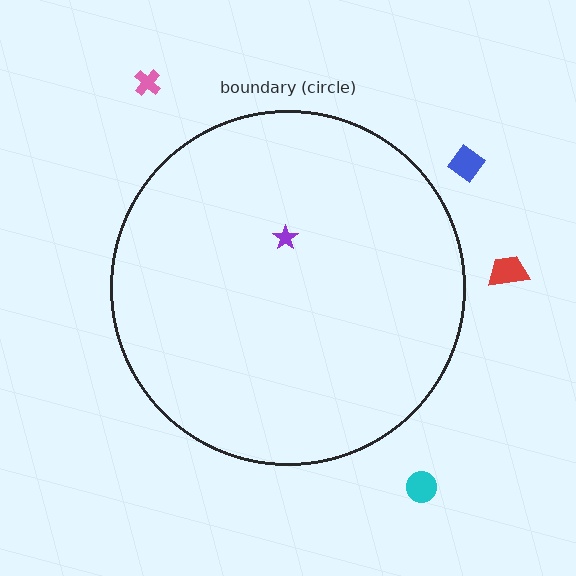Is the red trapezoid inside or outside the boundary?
Outside.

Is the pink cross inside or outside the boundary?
Outside.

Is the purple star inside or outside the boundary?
Inside.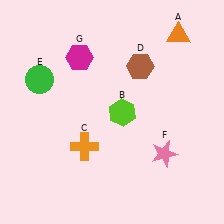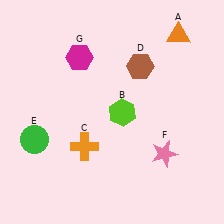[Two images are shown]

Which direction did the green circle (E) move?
The green circle (E) moved down.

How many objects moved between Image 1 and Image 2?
1 object moved between the two images.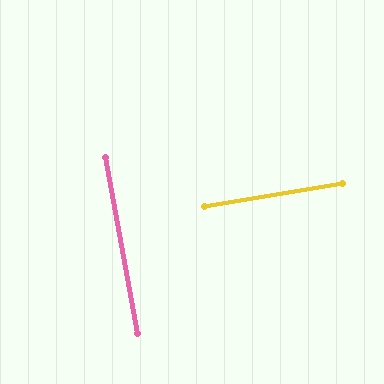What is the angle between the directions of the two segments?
Approximately 89 degrees.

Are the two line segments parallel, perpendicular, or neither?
Perpendicular — they meet at approximately 89°.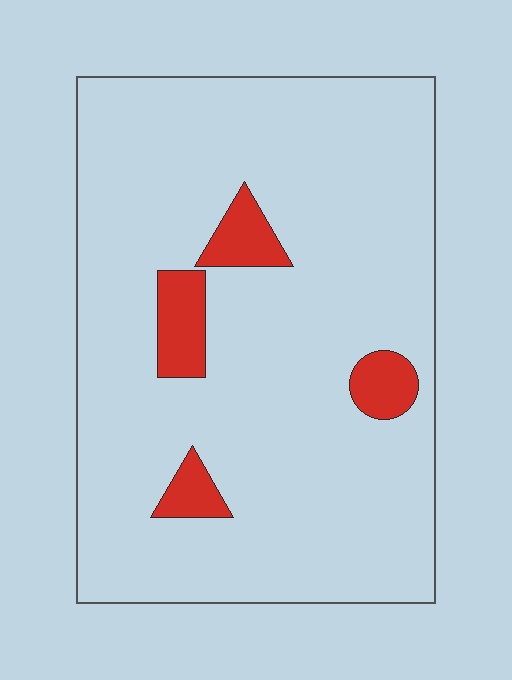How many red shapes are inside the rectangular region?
4.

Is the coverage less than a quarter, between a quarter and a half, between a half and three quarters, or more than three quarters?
Less than a quarter.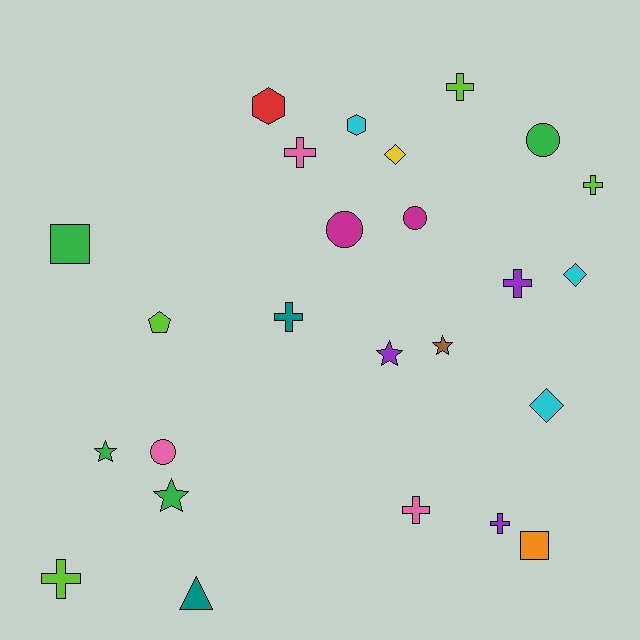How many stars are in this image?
There are 4 stars.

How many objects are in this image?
There are 25 objects.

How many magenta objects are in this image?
There are 2 magenta objects.